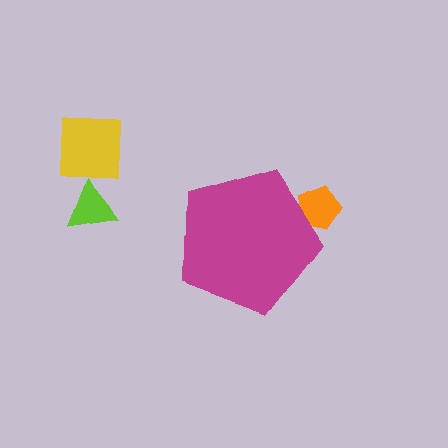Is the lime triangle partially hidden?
No, the lime triangle is fully visible.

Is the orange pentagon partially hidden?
Yes, the orange pentagon is partially hidden behind the magenta pentagon.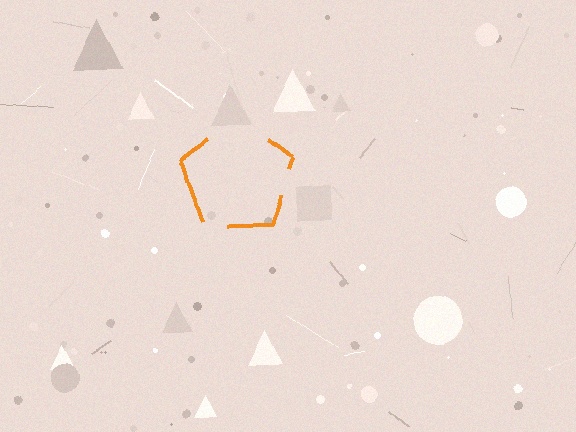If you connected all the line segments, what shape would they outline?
They would outline a pentagon.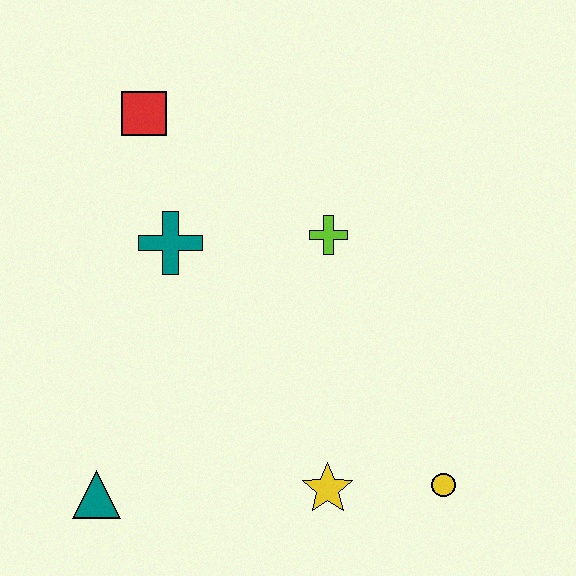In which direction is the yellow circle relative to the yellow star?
The yellow circle is to the right of the yellow star.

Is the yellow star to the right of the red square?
Yes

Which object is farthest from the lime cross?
The teal triangle is farthest from the lime cross.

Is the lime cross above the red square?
No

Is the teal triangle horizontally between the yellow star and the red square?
No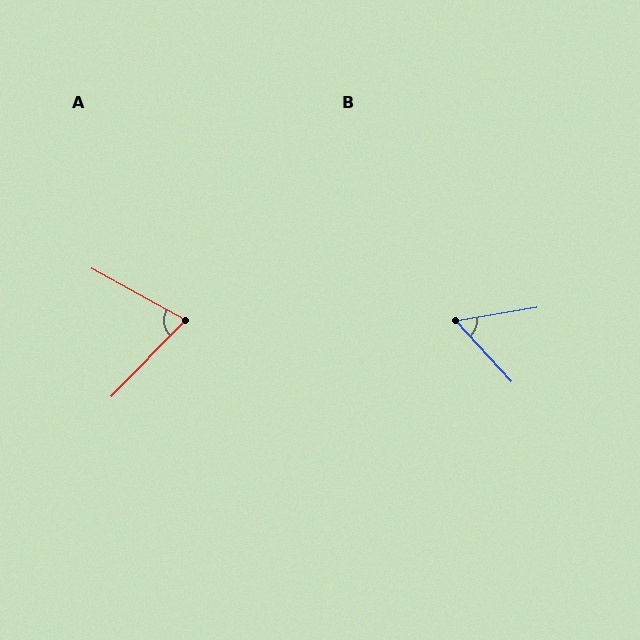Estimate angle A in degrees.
Approximately 75 degrees.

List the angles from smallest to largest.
B (57°), A (75°).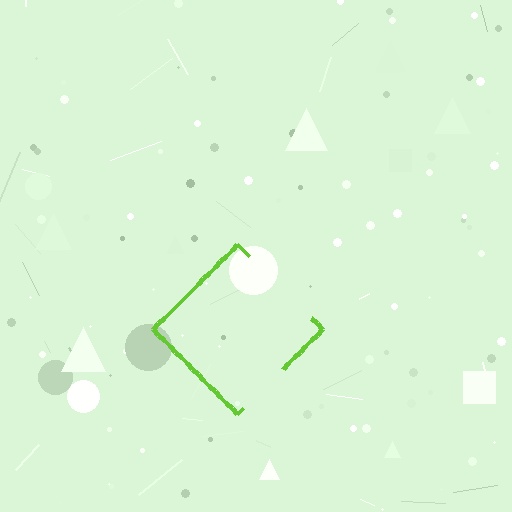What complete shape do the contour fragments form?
The contour fragments form a diamond.